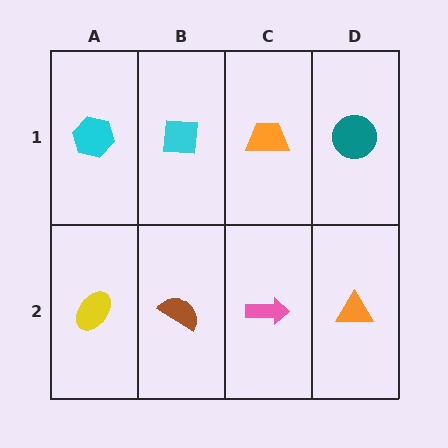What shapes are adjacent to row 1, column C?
A pink arrow (row 2, column C), a cyan square (row 1, column B), a teal circle (row 1, column D).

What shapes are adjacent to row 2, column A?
A cyan hexagon (row 1, column A), a brown semicircle (row 2, column B).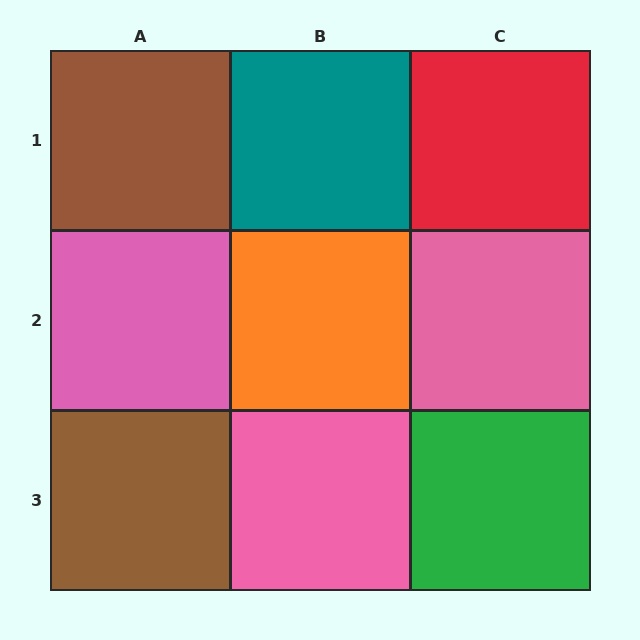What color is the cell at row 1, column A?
Brown.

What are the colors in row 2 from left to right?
Pink, orange, pink.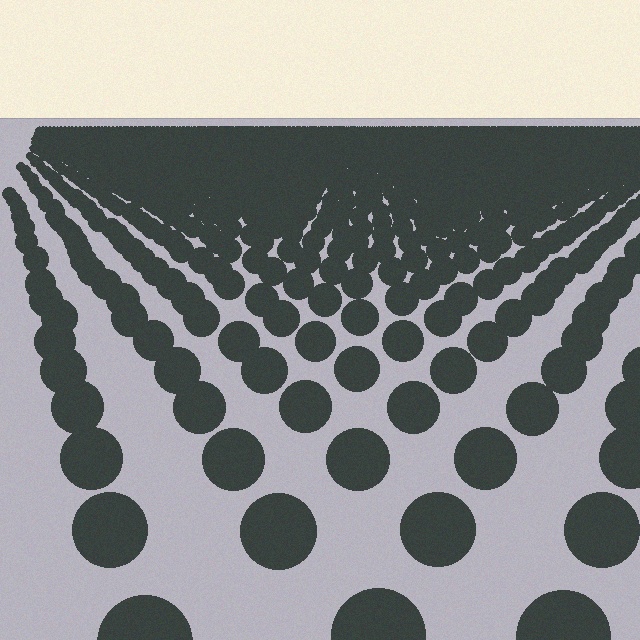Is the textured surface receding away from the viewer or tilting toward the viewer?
The surface is receding away from the viewer. Texture elements get smaller and denser toward the top.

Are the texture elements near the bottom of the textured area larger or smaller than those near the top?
Larger. Near the bottom, elements are closer to the viewer and appear at a bigger on-screen size.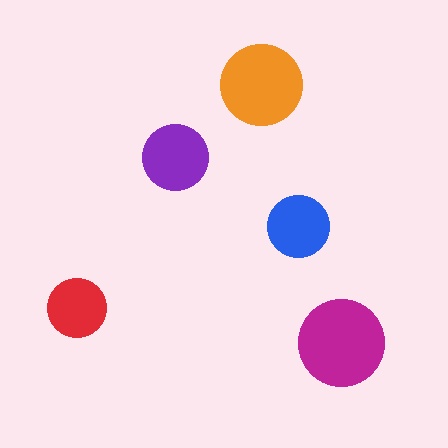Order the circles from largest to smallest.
the magenta one, the orange one, the purple one, the blue one, the red one.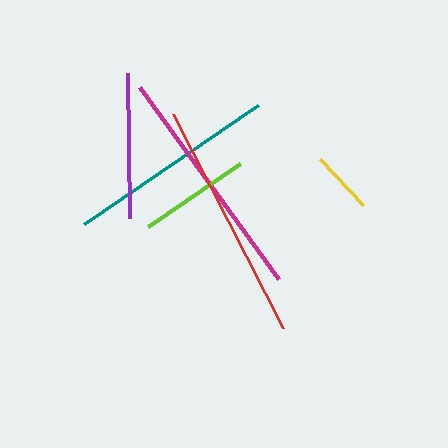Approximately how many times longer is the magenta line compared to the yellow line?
The magenta line is approximately 3.8 times the length of the yellow line.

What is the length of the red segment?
The red segment is approximately 240 pixels long.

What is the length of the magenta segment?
The magenta segment is approximately 237 pixels long.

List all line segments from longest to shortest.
From longest to shortest: red, magenta, teal, purple, lime, yellow.